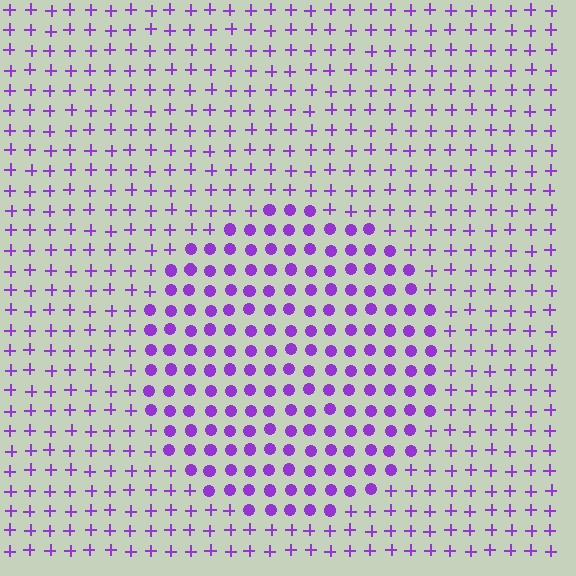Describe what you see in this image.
The image is filled with small purple elements arranged in a uniform grid. A circle-shaped region contains circles, while the surrounding area contains plus signs. The boundary is defined purely by the change in element shape.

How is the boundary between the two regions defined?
The boundary is defined by a change in element shape: circles inside vs. plus signs outside. All elements share the same color and spacing.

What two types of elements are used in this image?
The image uses circles inside the circle region and plus signs outside it.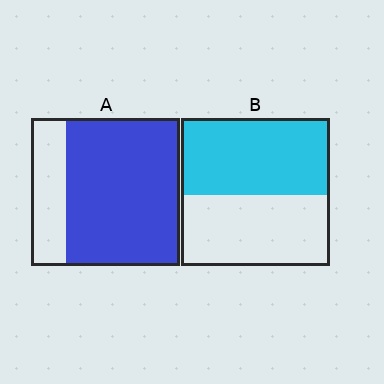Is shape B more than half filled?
Roughly half.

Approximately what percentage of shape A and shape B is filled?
A is approximately 75% and B is approximately 50%.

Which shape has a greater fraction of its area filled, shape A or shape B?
Shape A.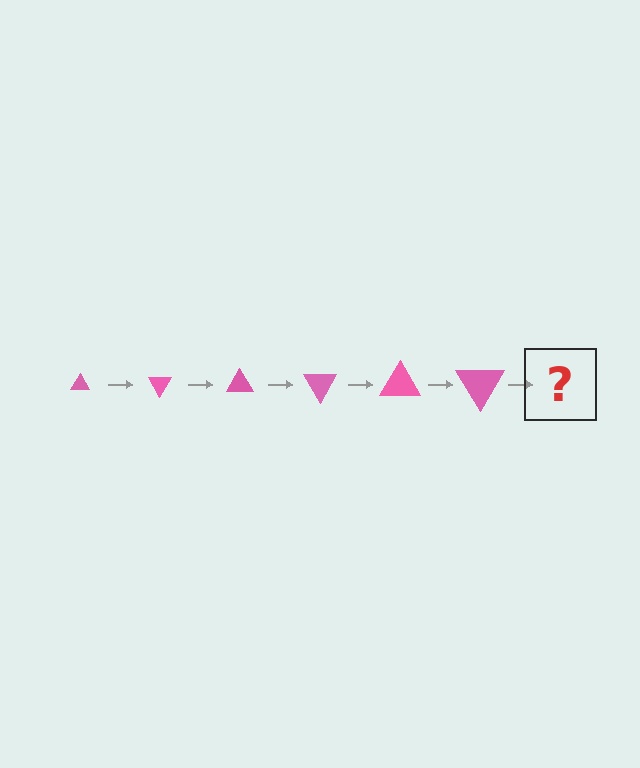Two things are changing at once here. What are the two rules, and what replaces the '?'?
The two rules are that the triangle grows larger each step and it rotates 60 degrees each step. The '?' should be a triangle, larger than the previous one and rotated 360 degrees from the start.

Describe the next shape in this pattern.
It should be a triangle, larger than the previous one and rotated 360 degrees from the start.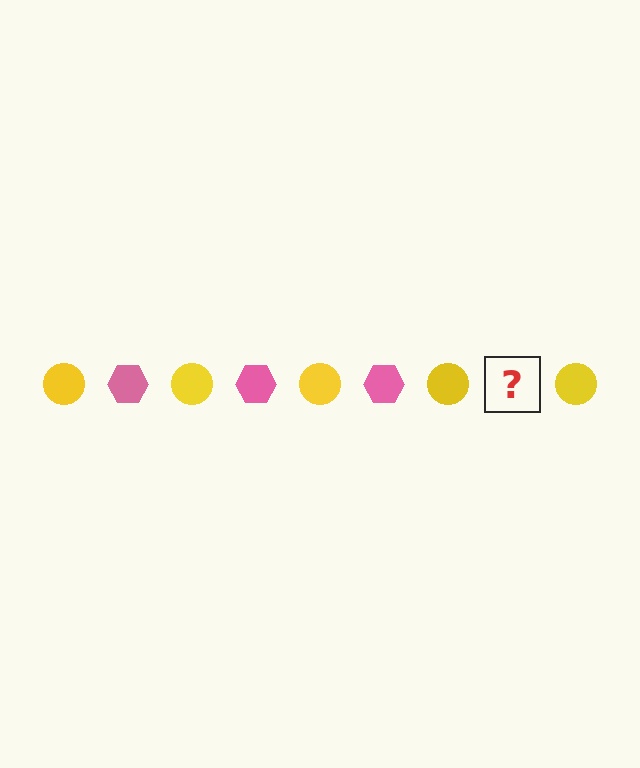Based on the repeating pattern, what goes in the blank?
The blank should be a pink hexagon.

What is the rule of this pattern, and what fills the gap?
The rule is that the pattern alternates between yellow circle and pink hexagon. The gap should be filled with a pink hexagon.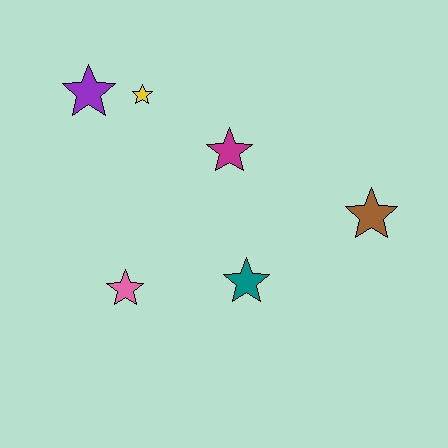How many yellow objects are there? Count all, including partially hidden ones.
There is 1 yellow object.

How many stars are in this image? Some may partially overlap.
There are 6 stars.